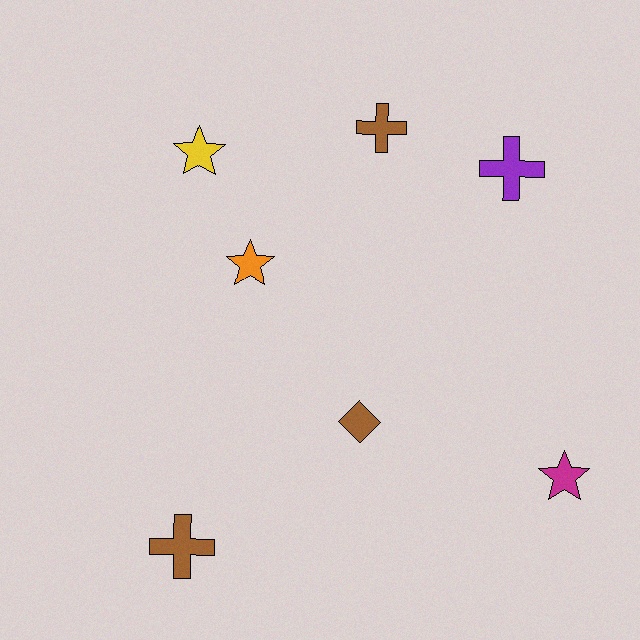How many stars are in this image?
There are 3 stars.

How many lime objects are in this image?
There are no lime objects.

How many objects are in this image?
There are 7 objects.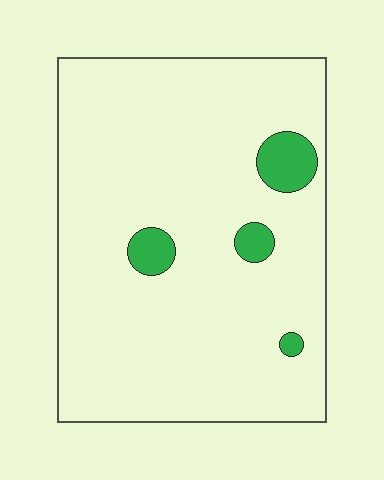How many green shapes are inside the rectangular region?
4.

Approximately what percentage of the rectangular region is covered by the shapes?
Approximately 5%.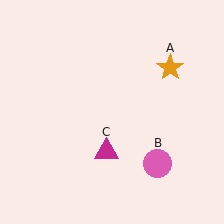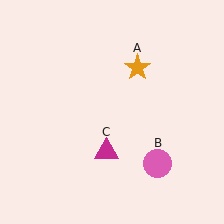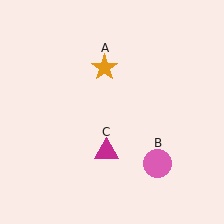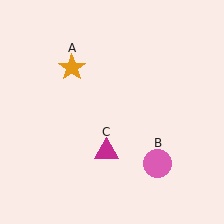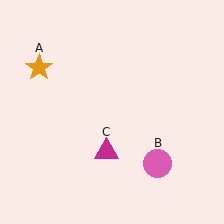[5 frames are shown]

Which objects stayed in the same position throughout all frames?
Pink circle (object B) and magenta triangle (object C) remained stationary.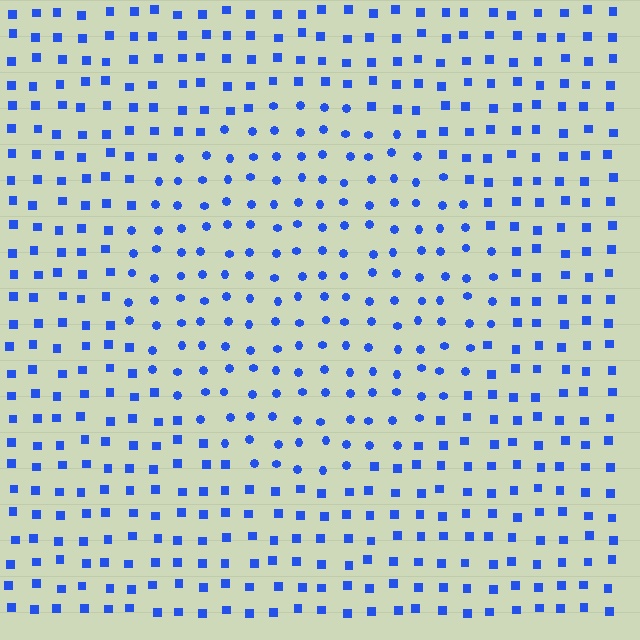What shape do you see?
I see a circle.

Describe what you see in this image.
The image is filled with small blue elements arranged in a uniform grid. A circle-shaped region contains circles, while the surrounding area contains squares. The boundary is defined purely by the change in element shape.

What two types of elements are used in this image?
The image uses circles inside the circle region and squares outside it.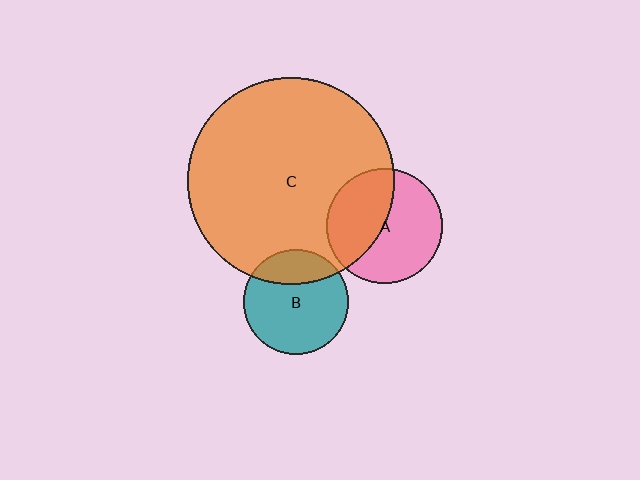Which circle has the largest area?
Circle C (orange).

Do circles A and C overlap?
Yes.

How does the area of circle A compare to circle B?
Approximately 1.2 times.